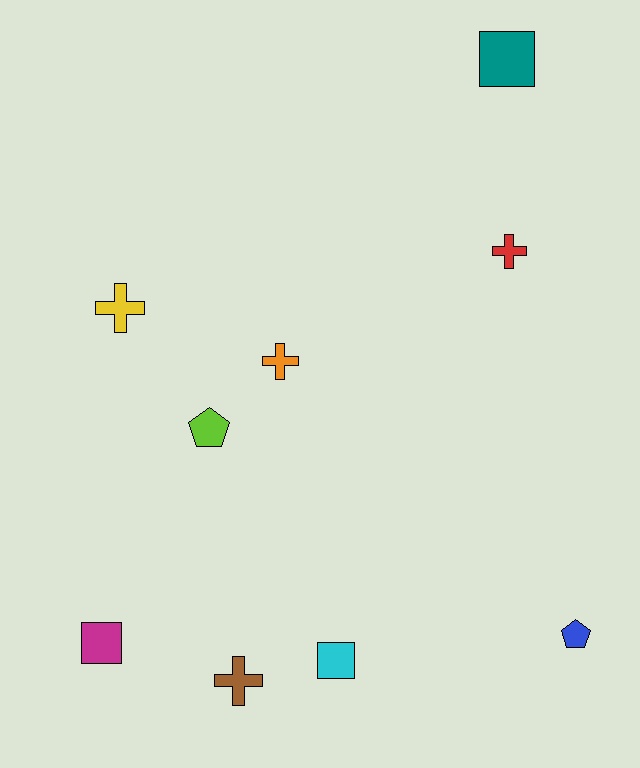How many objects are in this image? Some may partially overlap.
There are 9 objects.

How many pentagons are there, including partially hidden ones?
There are 2 pentagons.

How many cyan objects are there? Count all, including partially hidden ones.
There is 1 cyan object.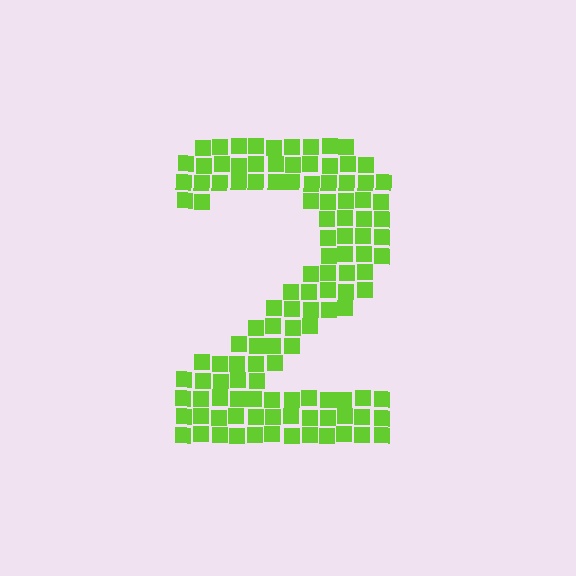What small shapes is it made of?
It is made of small squares.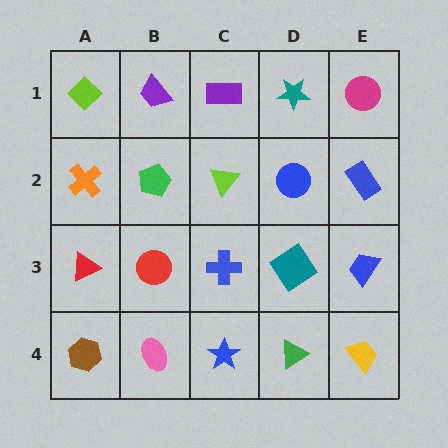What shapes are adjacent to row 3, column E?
A blue rectangle (row 2, column E), a yellow trapezoid (row 4, column E), a teal diamond (row 3, column D).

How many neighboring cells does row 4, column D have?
3.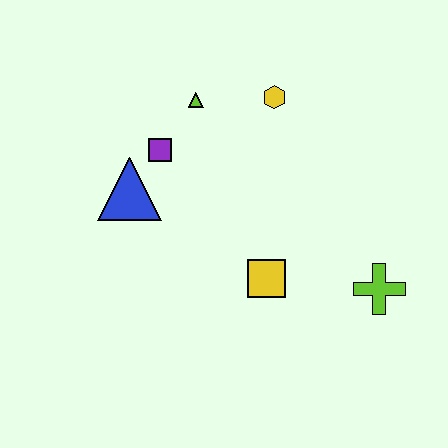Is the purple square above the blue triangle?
Yes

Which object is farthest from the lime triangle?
The lime cross is farthest from the lime triangle.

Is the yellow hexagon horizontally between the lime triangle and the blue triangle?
No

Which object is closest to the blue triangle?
The purple square is closest to the blue triangle.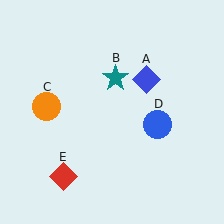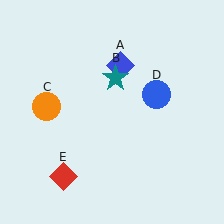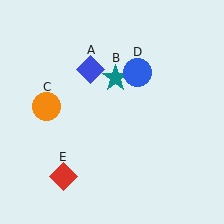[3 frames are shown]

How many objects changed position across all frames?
2 objects changed position: blue diamond (object A), blue circle (object D).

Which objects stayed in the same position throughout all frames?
Teal star (object B) and orange circle (object C) and red diamond (object E) remained stationary.